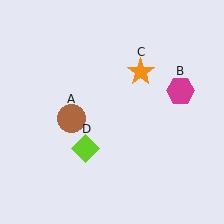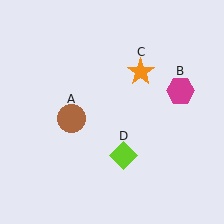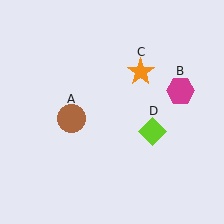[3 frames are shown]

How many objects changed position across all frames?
1 object changed position: lime diamond (object D).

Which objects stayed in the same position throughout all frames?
Brown circle (object A) and magenta hexagon (object B) and orange star (object C) remained stationary.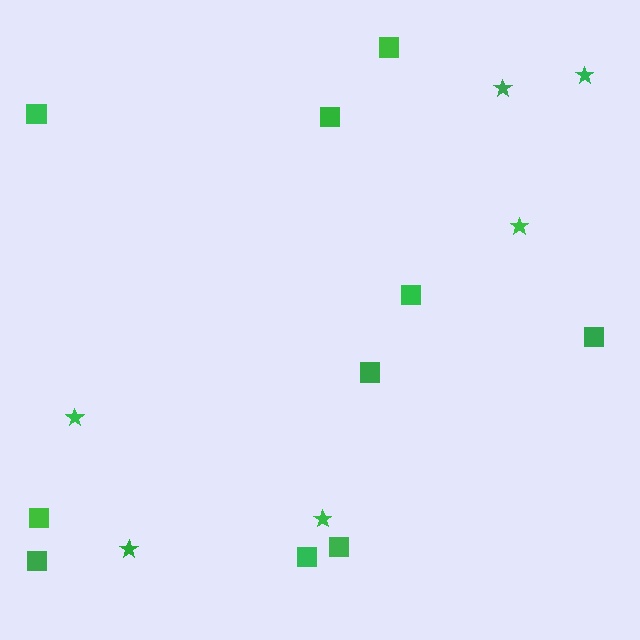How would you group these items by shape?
There are 2 groups: one group of stars (6) and one group of squares (10).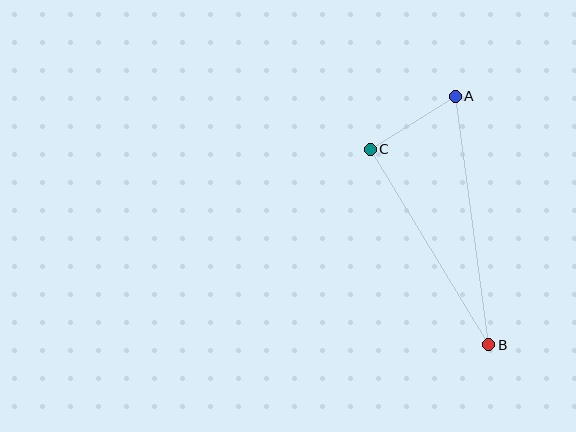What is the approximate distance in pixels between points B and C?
The distance between B and C is approximately 229 pixels.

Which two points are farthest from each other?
Points A and B are farthest from each other.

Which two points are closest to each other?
Points A and C are closest to each other.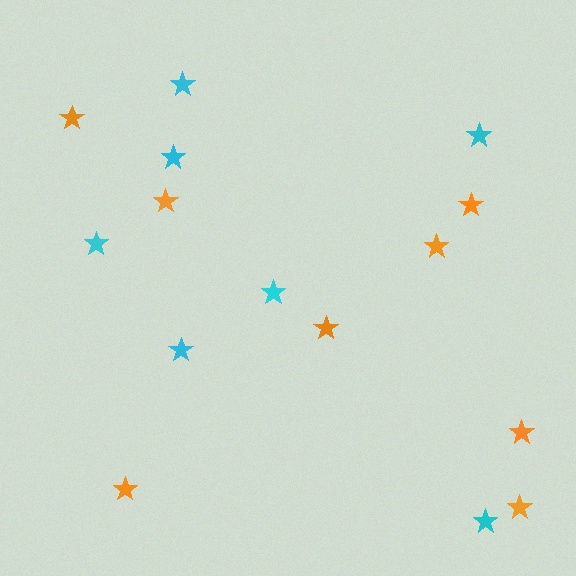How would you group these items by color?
There are 2 groups: one group of cyan stars (7) and one group of orange stars (8).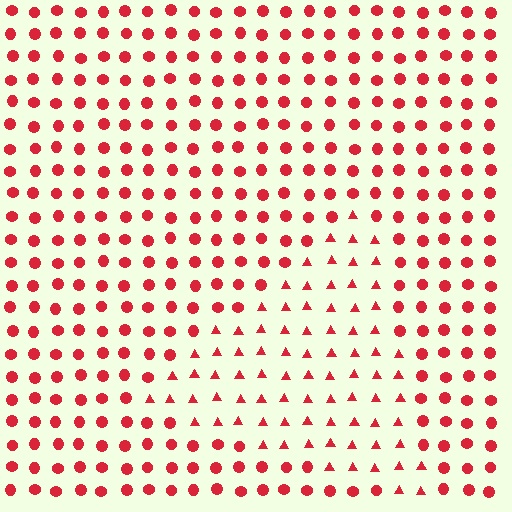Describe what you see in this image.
The image is filled with small red elements arranged in a uniform grid. A triangle-shaped region contains triangles, while the surrounding area contains circles. The boundary is defined purely by the change in element shape.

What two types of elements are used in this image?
The image uses triangles inside the triangle region and circles outside it.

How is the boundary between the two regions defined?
The boundary is defined by a change in element shape: triangles inside vs. circles outside. All elements share the same color and spacing.